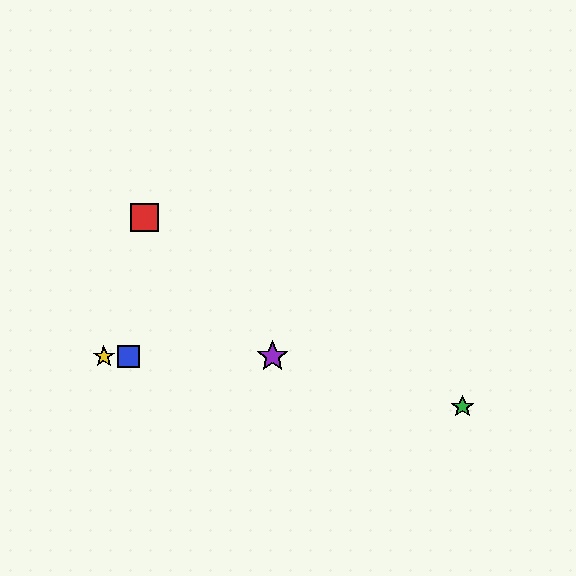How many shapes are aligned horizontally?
3 shapes (the blue square, the yellow star, the purple star) are aligned horizontally.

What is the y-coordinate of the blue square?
The blue square is at y≈356.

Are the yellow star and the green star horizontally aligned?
No, the yellow star is at y≈356 and the green star is at y≈407.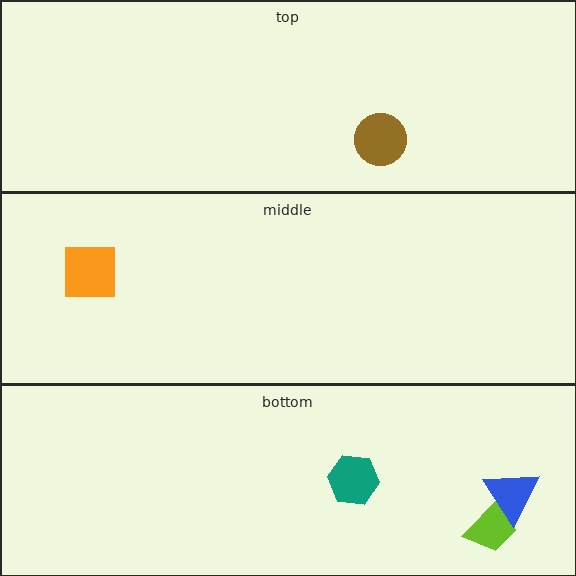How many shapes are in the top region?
1.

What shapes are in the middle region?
The orange square.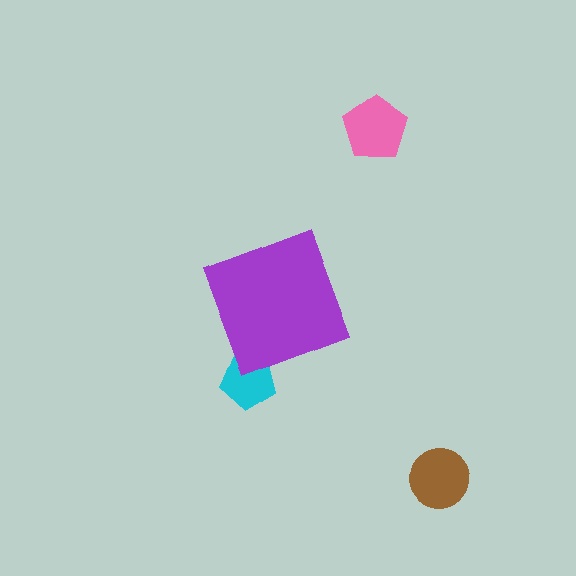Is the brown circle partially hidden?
No, the brown circle is fully visible.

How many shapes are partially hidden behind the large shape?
1 shape is partially hidden.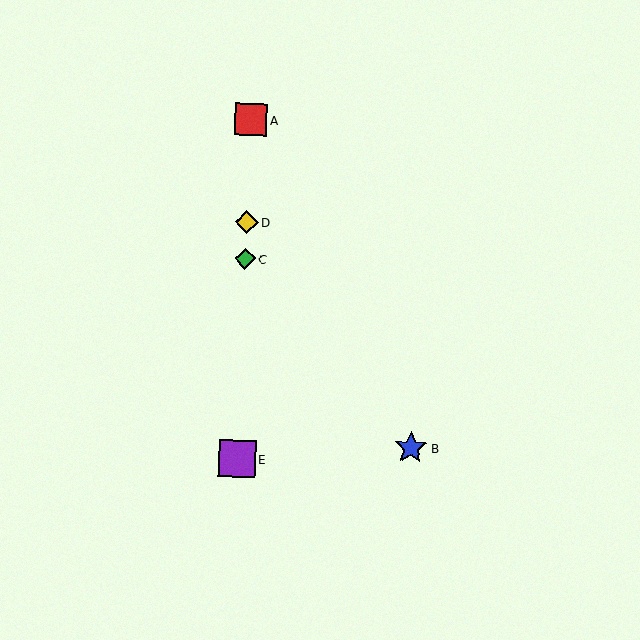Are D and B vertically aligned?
No, D is at x≈247 and B is at x≈411.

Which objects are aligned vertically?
Objects A, C, D, E are aligned vertically.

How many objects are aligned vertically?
4 objects (A, C, D, E) are aligned vertically.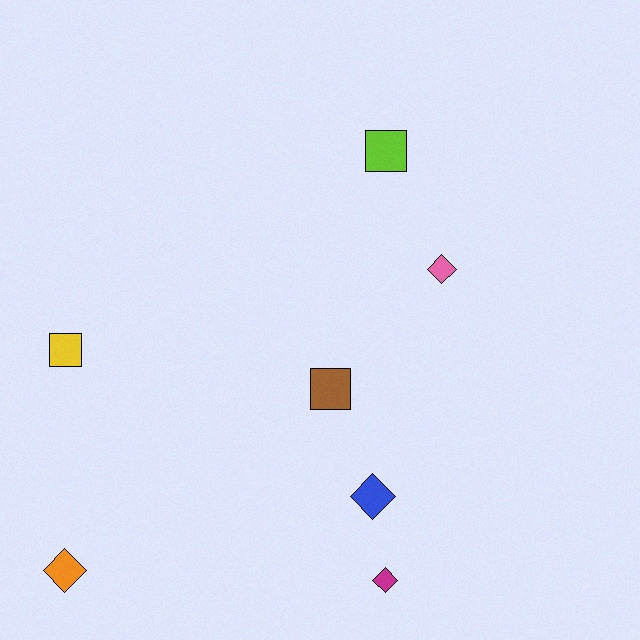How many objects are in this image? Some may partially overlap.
There are 7 objects.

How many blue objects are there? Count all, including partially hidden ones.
There is 1 blue object.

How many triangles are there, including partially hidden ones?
There are no triangles.